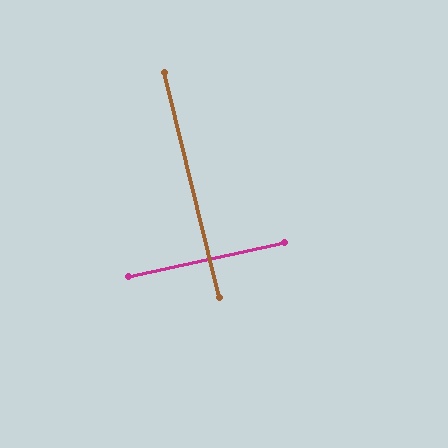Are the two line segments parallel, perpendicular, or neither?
Perpendicular — they meet at approximately 89°.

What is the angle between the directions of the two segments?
Approximately 89 degrees.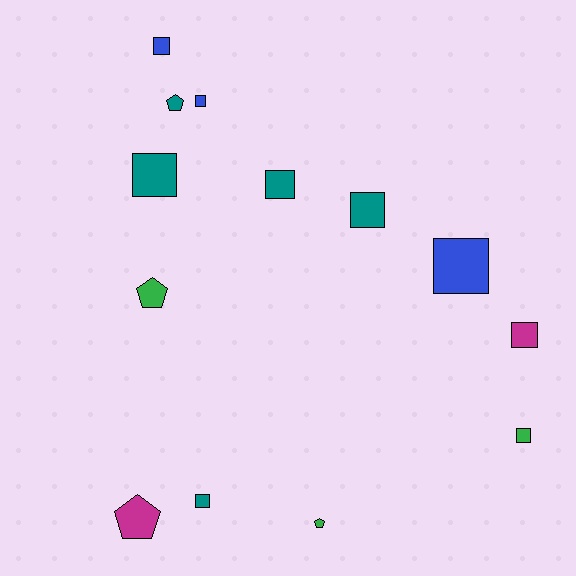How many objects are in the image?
There are 13 objects.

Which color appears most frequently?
Teal, with 5 objects.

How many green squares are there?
There is 1 green square.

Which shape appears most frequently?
Square, with 9 objects.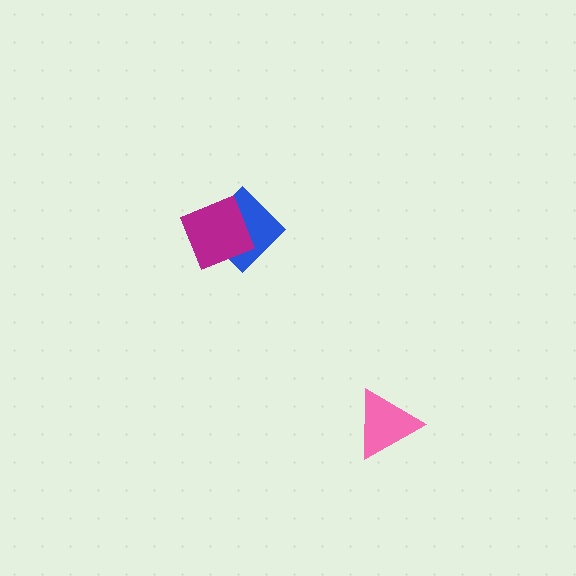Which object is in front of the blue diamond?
The magenta diamond is in front of the blue diamond.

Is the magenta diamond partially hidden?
No, no other shape covers it.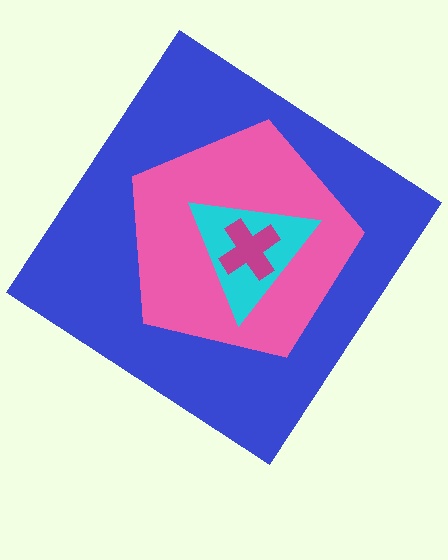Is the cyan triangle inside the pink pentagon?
Yes.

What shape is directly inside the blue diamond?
The pink pentagon.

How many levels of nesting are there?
4.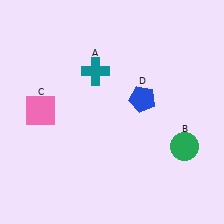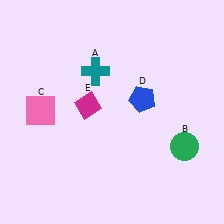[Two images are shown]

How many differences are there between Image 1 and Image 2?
There is 1 difference between the two images.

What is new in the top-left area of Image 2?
A magenta diamond (E) was added in the top-left area of Image 2.